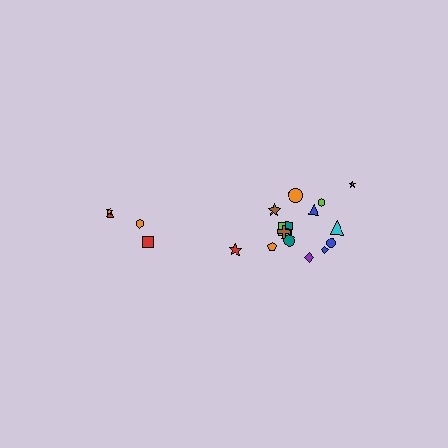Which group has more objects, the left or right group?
The right group.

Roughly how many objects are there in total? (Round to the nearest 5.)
Roughly 20 objects in total.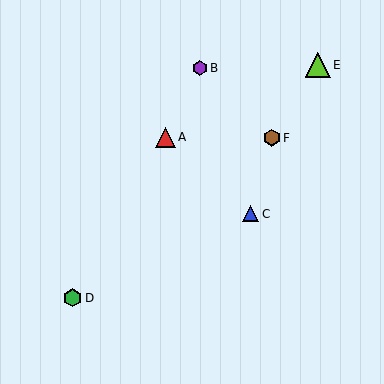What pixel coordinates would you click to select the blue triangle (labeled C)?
Click at (251, 214) to select the blue triangle C.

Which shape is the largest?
The lime triangle (labeled E) is the largest.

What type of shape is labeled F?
Shape F is a brown hexagon.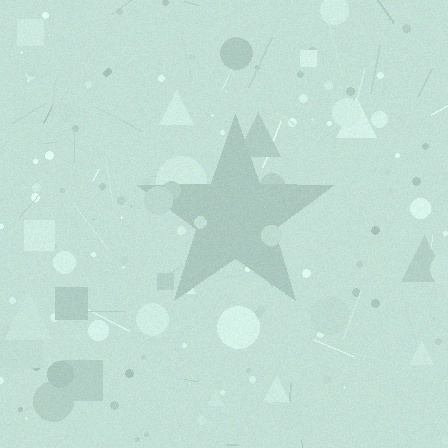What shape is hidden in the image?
A star is hidden in the image.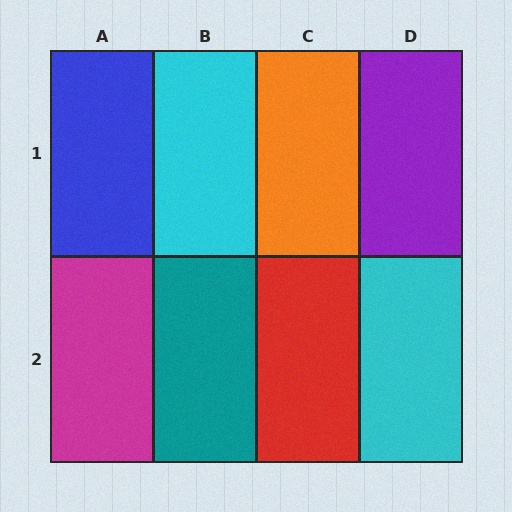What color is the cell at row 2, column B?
Teal.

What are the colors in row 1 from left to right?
Blue, cyan, orange, purple.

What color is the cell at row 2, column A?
Magenta.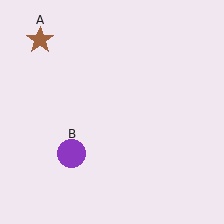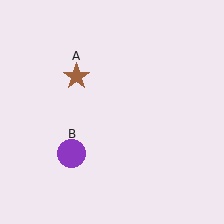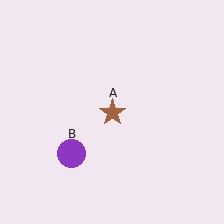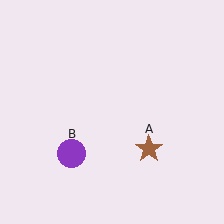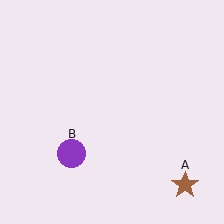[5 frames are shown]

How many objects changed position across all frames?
1 object changed position: brown star (object A).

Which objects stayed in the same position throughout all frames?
Purple circle (object B) remained stationary.